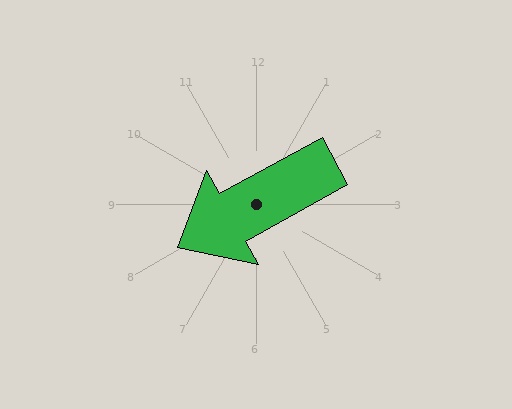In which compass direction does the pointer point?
Southwest.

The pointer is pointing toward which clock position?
Roughly 8 o'clock.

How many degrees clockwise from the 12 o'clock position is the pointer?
Approximately 241 degrees.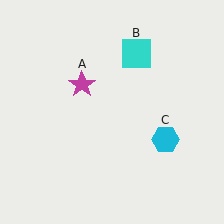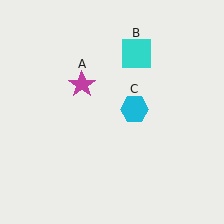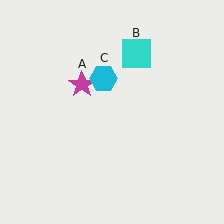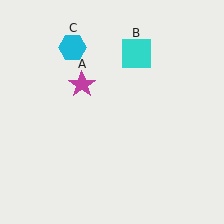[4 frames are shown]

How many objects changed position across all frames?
1 object changed position: cyan hexagon (object C).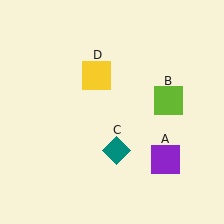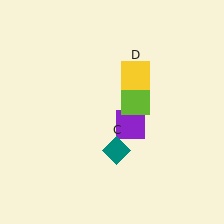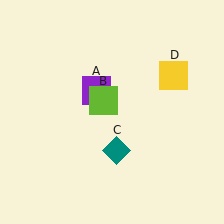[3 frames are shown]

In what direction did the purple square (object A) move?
The purple square (object A) moved up and to the left.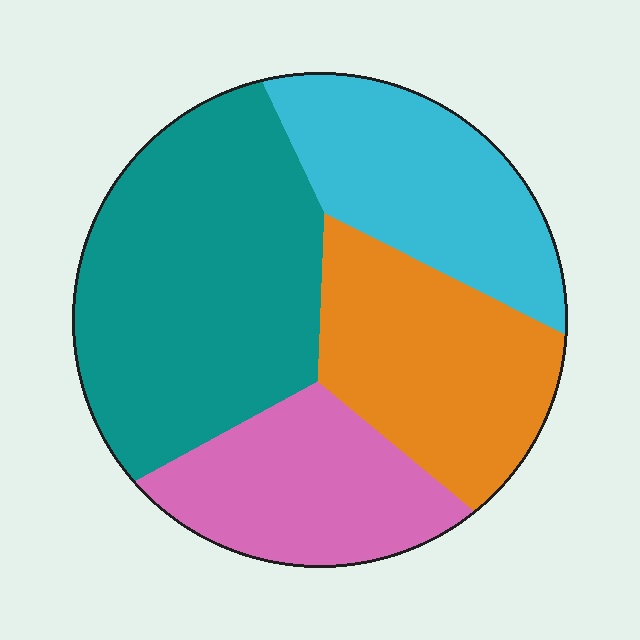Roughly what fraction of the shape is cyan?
Cyan takes up less than a quarter of the shape.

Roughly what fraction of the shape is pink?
Pink covers about 20% of the shape.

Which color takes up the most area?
Teal, at roughly 35%.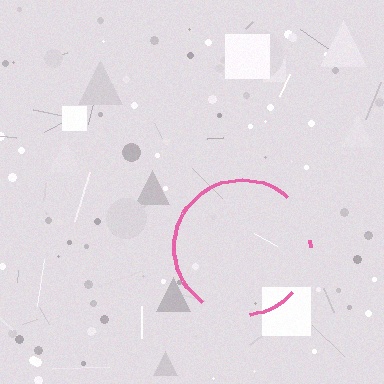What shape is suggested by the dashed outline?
The dashed outline suggests a circle.